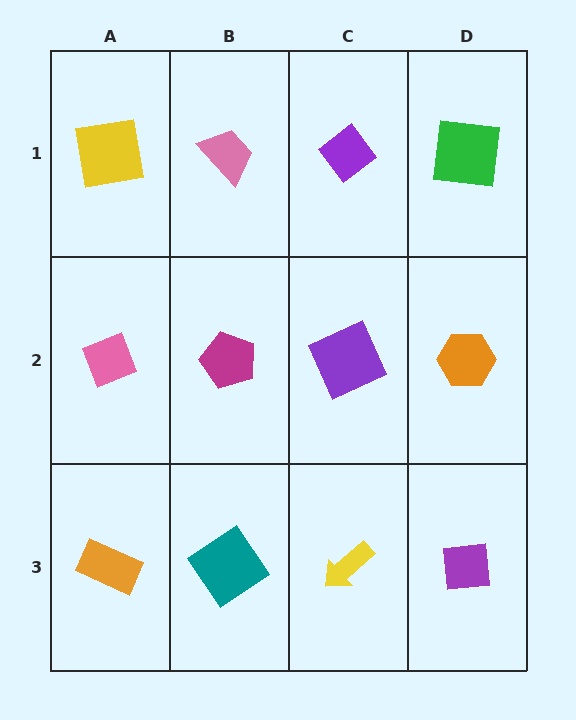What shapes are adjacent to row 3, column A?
A pink diamond (row 2, column A), a teal diamond (row 3, column B).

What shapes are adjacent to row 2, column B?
A pink trapezoid (row 1, column B), a teal diamond (row 3, column B), a pink diamond (row 2, column A), a purple square (row 2, column C).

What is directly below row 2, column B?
A teal diamond.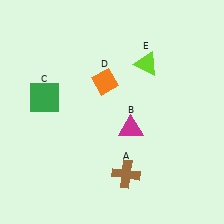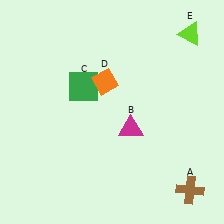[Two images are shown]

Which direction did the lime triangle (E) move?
The lime triangle (E) moved right.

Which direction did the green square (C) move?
The green square (C) moved right.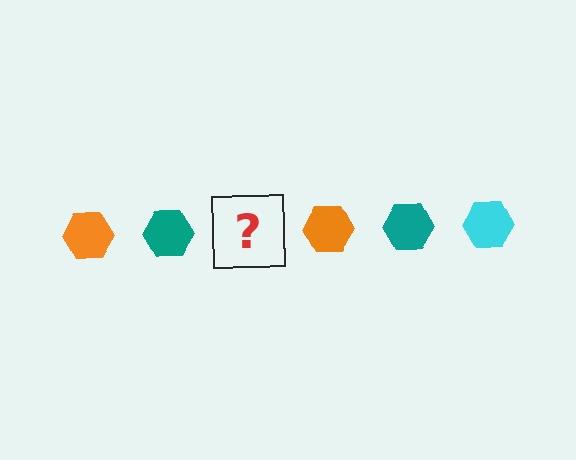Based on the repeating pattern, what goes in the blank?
The blank should be a cyan hexagon.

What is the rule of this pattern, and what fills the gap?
The rule is that the pattern cycles through orange, teal, cyan hexagons. The gap should be filled with a cyan hexagon.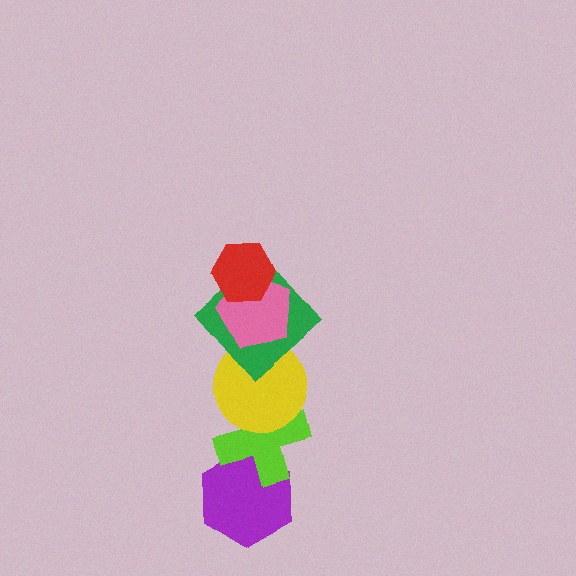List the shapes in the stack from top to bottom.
From top to bottom: the red hexagon, the pink pentagon, the green diamond, the yellow circle, the lime cross, the purple hexagon.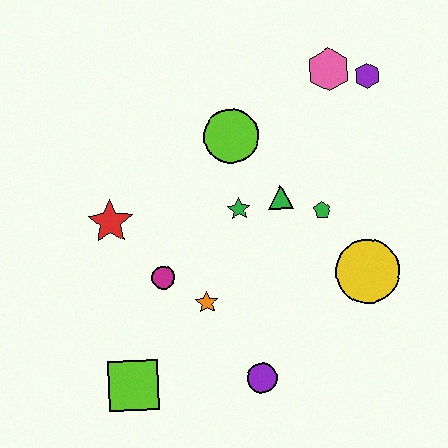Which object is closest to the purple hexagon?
The pink hexagon is closest to the purple hexagon.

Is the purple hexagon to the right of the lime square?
Yes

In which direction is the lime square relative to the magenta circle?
The lime square is below the magenta circle.